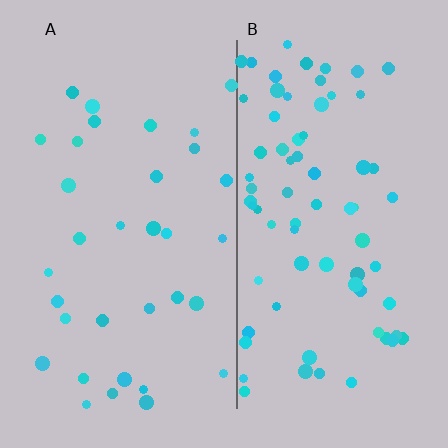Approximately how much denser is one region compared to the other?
Approximately 2.2× — region B over region A.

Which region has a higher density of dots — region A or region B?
B (the right).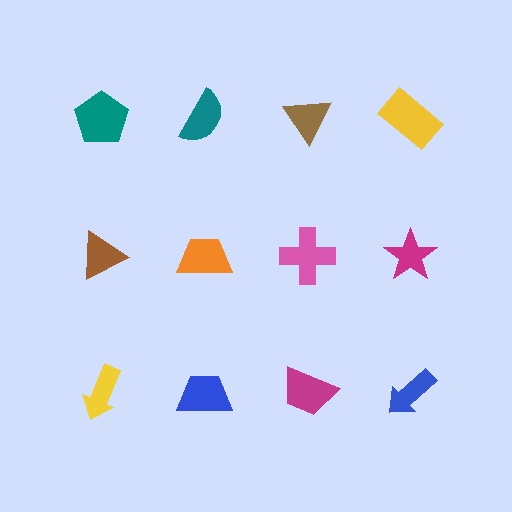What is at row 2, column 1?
A brown triangle.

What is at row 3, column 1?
A yellow arrow.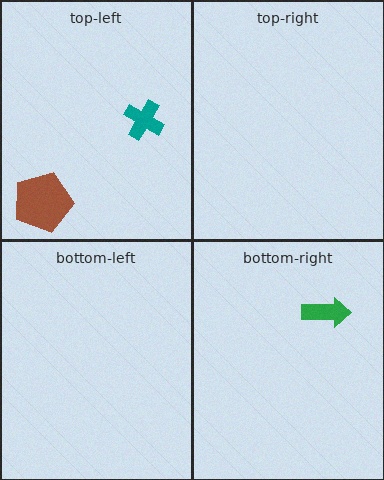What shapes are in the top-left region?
The brown pentagon, the teal cross.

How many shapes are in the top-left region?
2.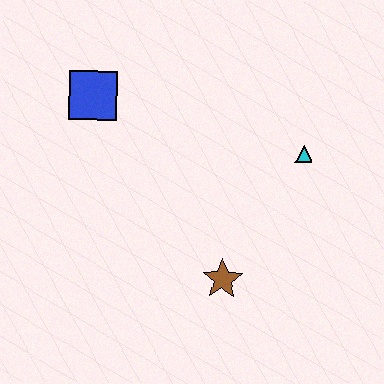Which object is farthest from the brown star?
The blue square is farthest from the brown star.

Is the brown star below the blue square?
Yes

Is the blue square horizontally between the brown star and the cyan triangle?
No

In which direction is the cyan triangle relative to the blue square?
The cyan triangle is to the right of the blue square.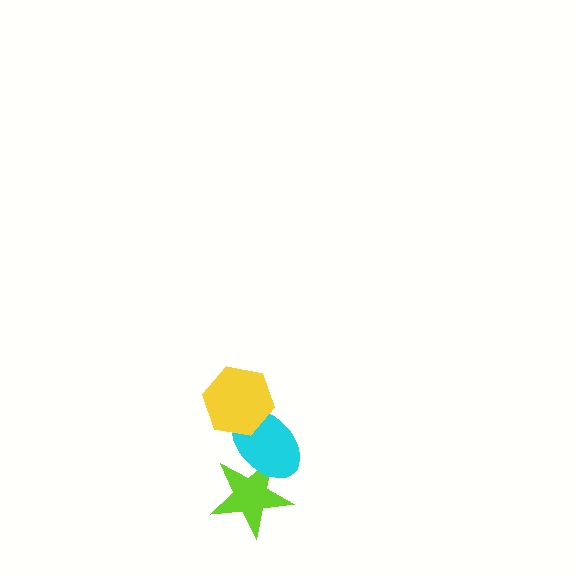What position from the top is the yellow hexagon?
The yellow hexagon is 1st from the top.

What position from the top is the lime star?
The lime star is 3rd from the top.